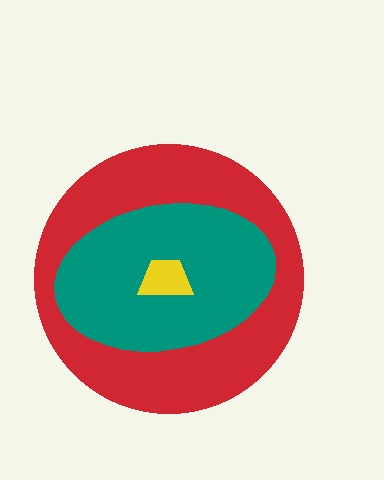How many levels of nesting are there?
3.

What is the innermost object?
The yellow trapezoid.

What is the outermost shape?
The red circle.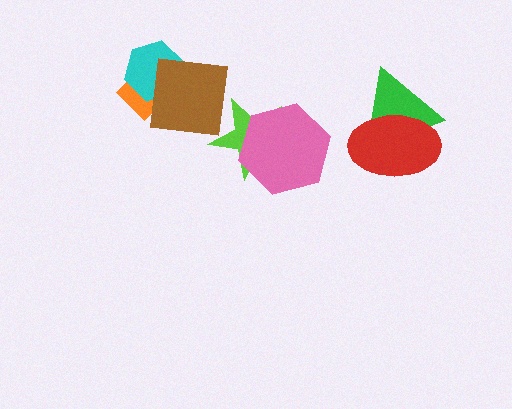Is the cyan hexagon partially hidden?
Yes, it is partially covered by another shape.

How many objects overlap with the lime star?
2 objects overlap with the lime star.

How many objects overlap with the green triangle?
1 object overlaps with the green triangle.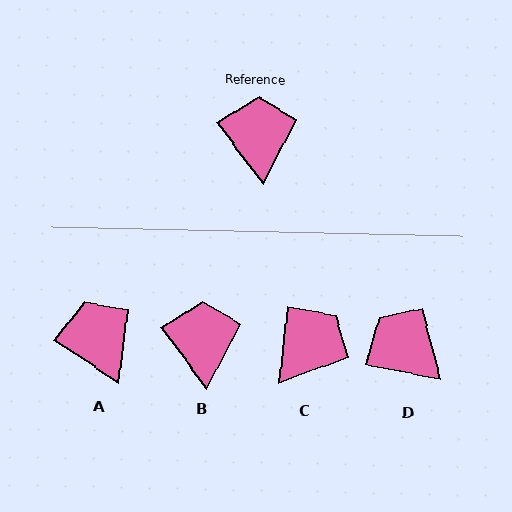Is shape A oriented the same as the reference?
No, it is off by about 20 degrees.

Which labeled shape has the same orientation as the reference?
B.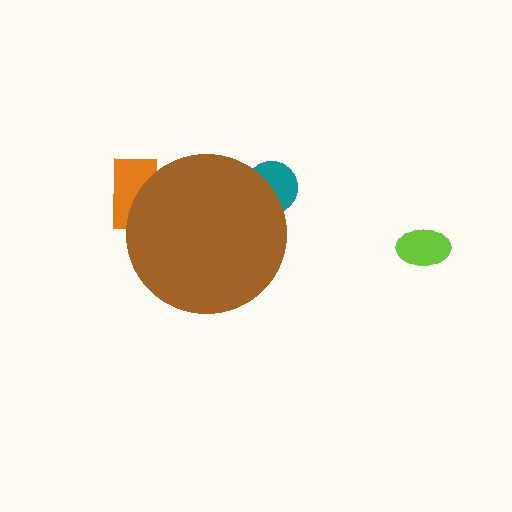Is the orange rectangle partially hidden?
Yes, the orange rectangle is partially hidden behind the brown circle.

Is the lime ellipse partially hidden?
No, the lime ellipse is fully visible.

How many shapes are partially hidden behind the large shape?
2 shapes are partially hidden.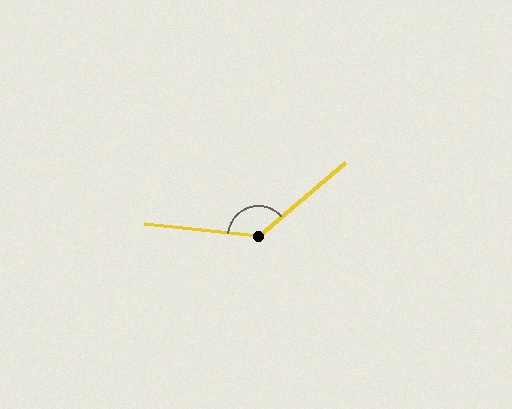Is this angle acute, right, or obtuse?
It is obtuse.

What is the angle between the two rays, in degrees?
Approximately 133 degrees.